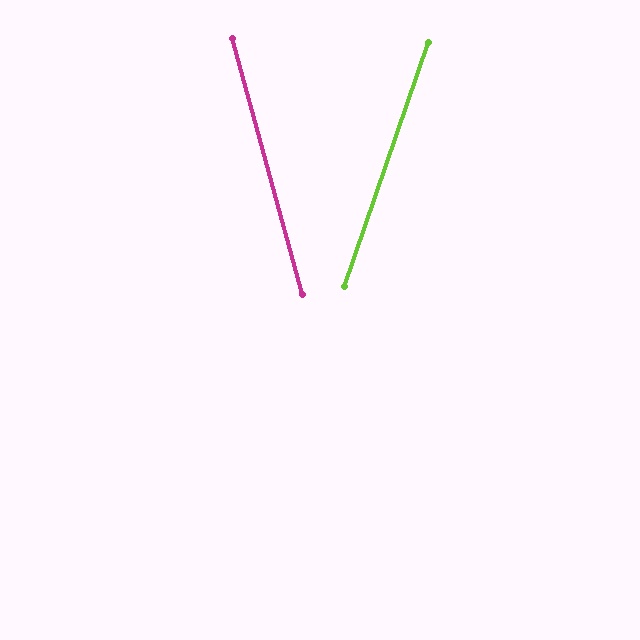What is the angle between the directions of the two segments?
Approximately 34 degrees.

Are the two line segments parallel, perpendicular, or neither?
Neither parallel nor perpendicular — they differ by about 34°.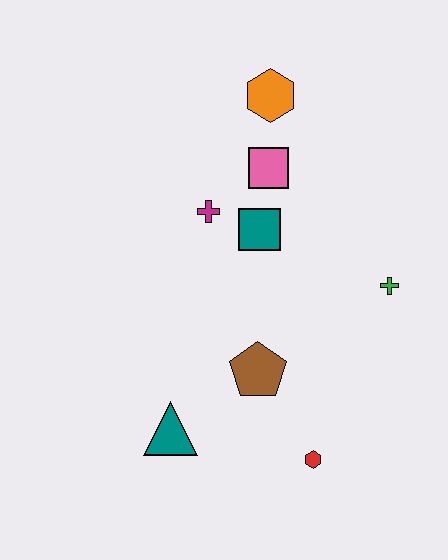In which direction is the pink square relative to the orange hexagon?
The pink square is below the orange hexagon.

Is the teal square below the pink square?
Yes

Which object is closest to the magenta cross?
The teal square is closest to the magenta cross.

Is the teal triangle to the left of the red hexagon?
Yes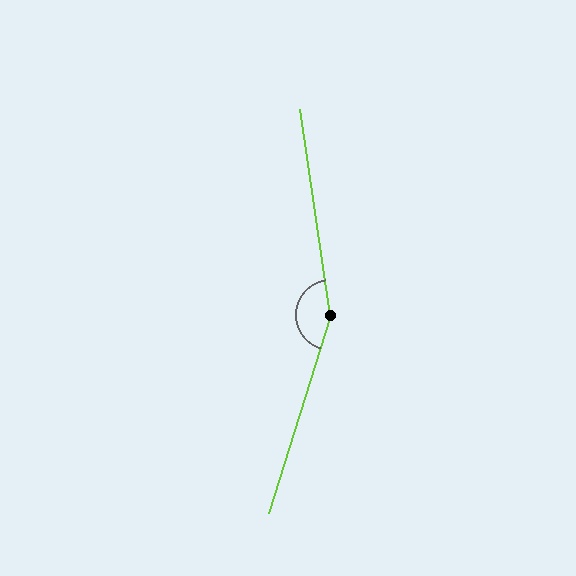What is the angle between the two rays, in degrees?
Approximately 154 degrees.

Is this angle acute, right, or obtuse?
It is obtuse.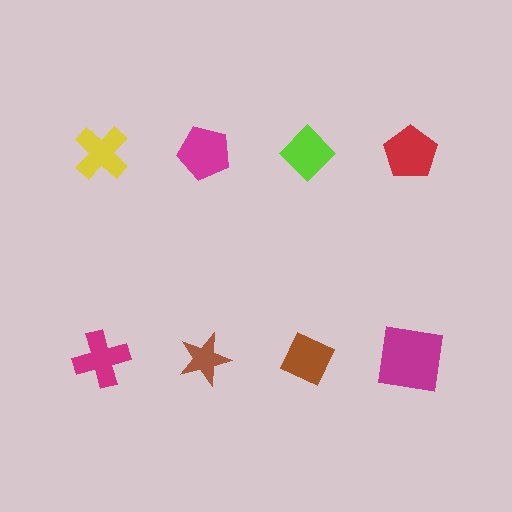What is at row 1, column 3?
A lime diamond.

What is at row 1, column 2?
A magenta pentagon.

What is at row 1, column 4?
A red pentagon.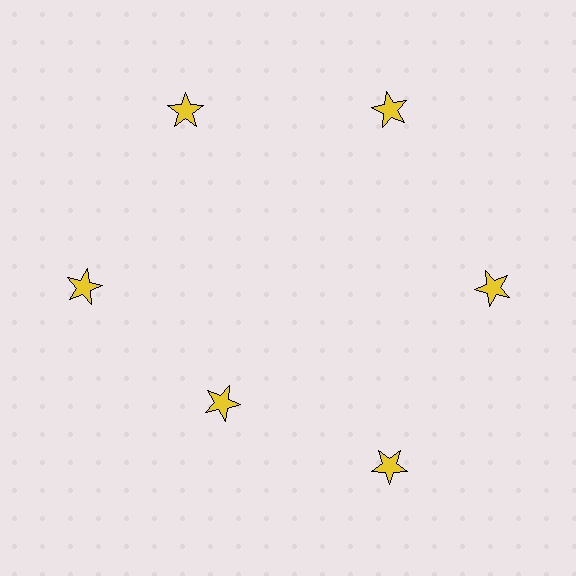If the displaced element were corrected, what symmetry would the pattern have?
It would have 6-fold rotational symmetry — the pattern would map onto itself every 60 degrees.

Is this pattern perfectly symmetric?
No. The 6 yellow stars are arranged in a ring, but one element near the 7 o'clock position is pulled inward toward the center, breaking the 6-fold rotational symmetry.